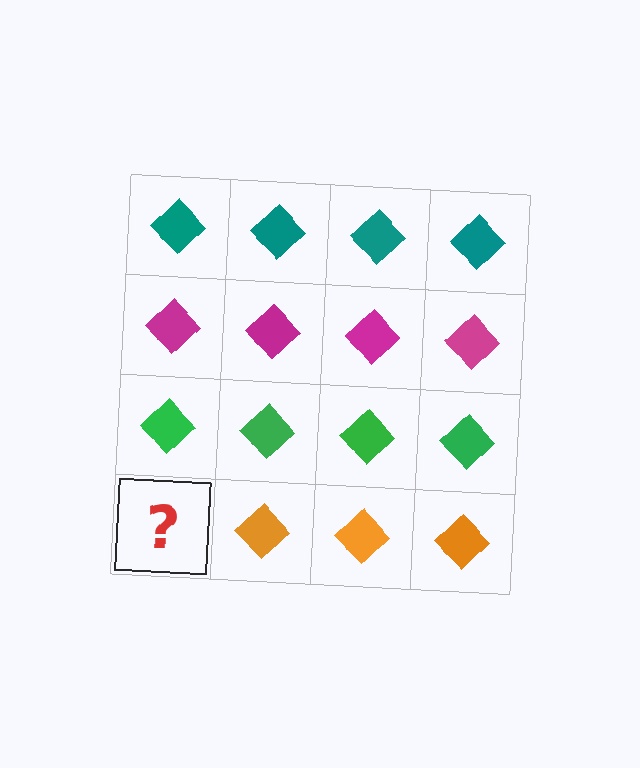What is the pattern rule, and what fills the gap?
The rule is that each row has a consistent color. The gap should be filled with an orange diamond.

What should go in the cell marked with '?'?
The missing cell should contain an orange diamond.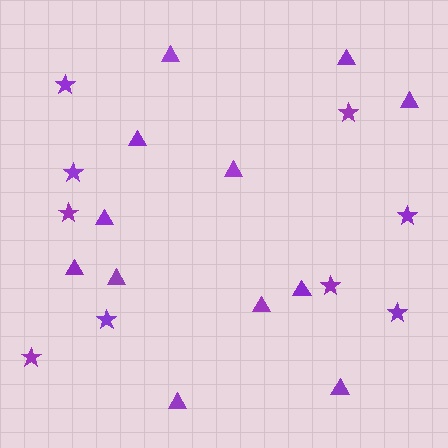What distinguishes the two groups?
There are 2 groups: one group of triangles (12) and one group of stars (9).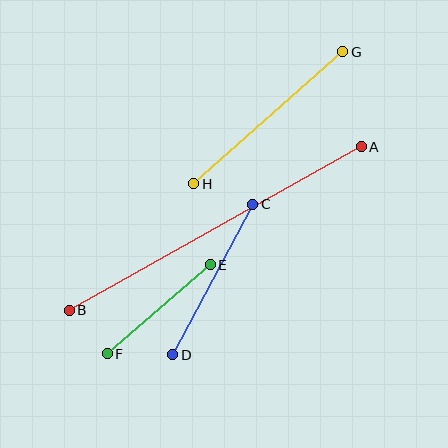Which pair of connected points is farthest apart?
Points A and B are farthest apart.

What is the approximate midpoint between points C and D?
The midpoint is at approximately (213, 279) pixels.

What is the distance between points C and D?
The distance is approximately 171 pixels.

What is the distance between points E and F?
The distance is approximately 136 pixels.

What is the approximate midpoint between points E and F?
The midpoint is at approximately (159, 309) pixels.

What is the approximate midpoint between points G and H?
The midpoint is at approximately (268, 118) pixels.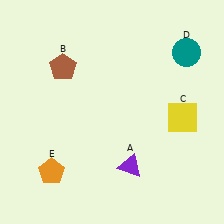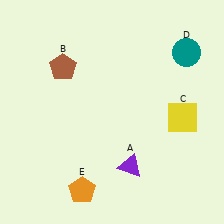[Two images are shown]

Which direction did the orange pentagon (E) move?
The orange pentagon (E) moved right.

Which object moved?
The orange pentagon (E) moved right.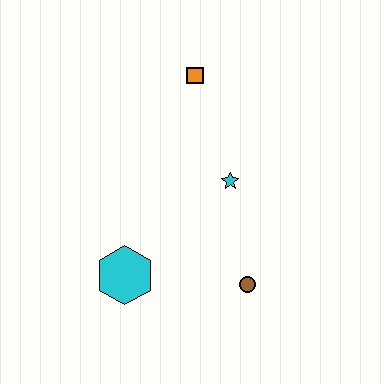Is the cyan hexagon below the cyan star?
Yes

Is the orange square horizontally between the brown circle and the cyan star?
No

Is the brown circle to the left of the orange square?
No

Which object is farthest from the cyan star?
The cyan hexagon is farthest from the cyan star.